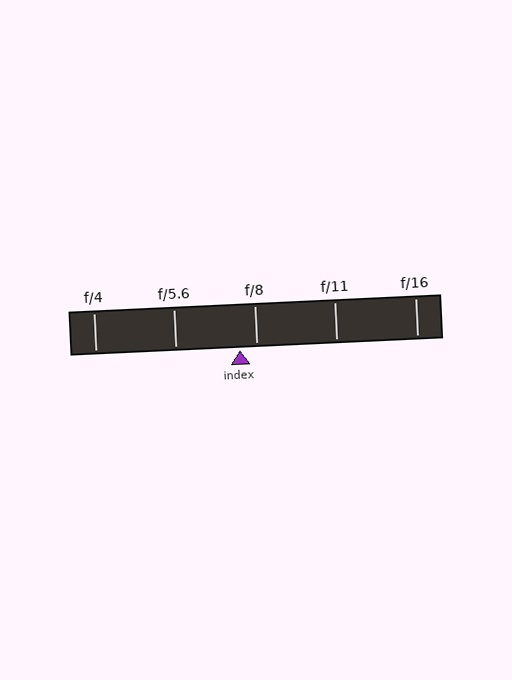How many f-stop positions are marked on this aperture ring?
There are 5 f-stop positions marked.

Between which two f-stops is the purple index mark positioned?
The index mark is between f/5.6 and f/8.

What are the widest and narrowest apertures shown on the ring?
The widest aperture shown is f/4 and the narrowest is f/16.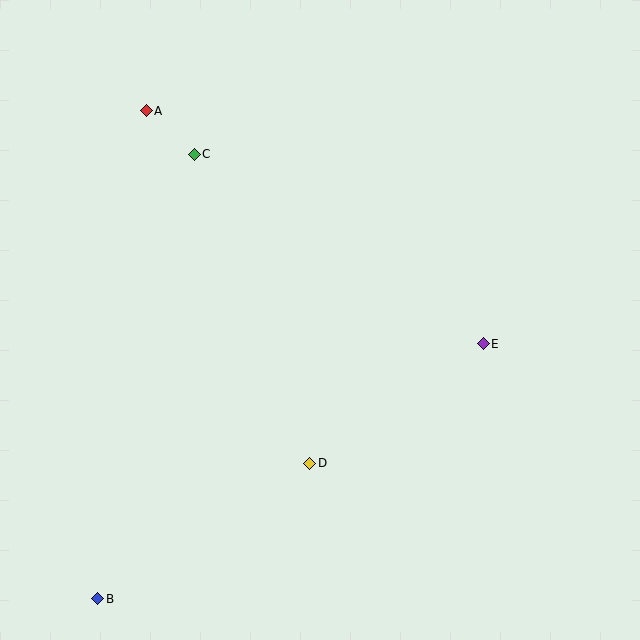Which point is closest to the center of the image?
Point D at (310, 463) is closest to the center.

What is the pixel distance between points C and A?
The distance between C and A is 65 pixels.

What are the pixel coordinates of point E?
Point E is at (483, 344).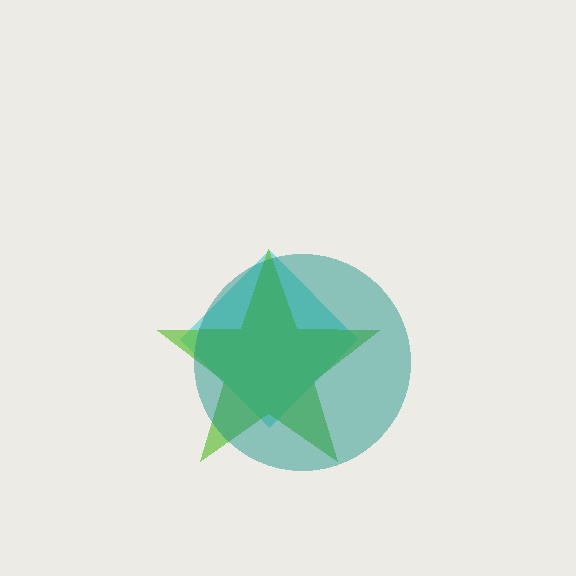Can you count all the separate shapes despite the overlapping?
Yes, there are 3 separate shapes.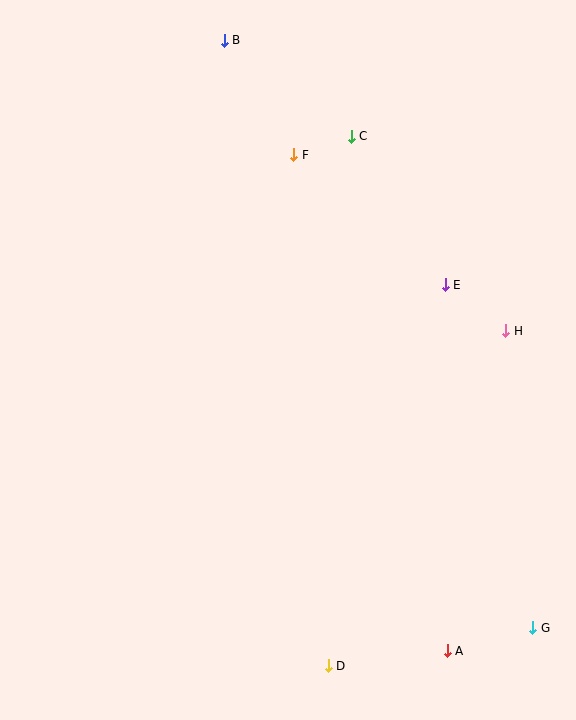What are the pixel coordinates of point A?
Point A is at (447, 651).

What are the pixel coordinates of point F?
Point F is at (294, 155).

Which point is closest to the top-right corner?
Point C is closest to the top-right corner.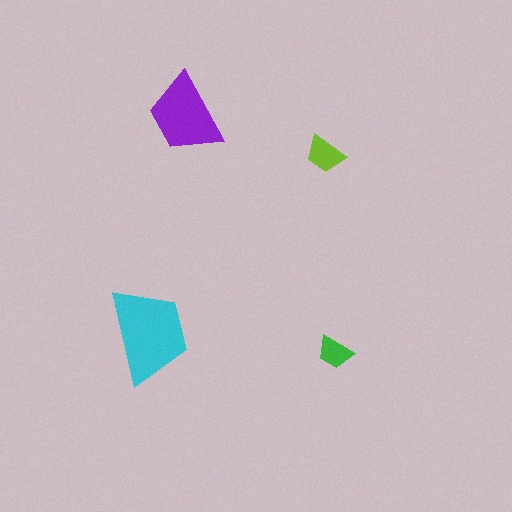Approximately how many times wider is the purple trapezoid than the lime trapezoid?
About 2 times wider.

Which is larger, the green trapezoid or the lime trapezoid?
The lime one.